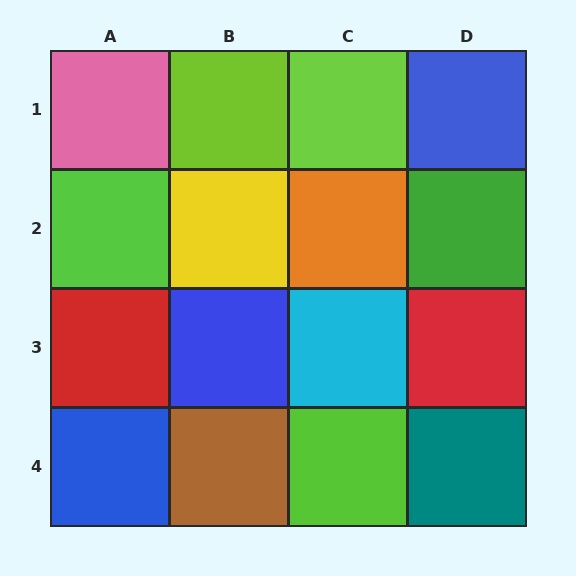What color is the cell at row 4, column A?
Blue.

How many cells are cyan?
1 cell is cyan.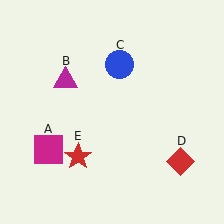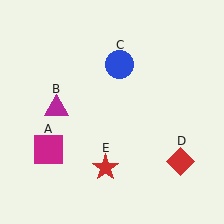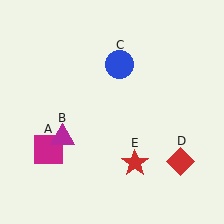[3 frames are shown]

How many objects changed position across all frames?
2 objects changed position: magenta triangle (object B), red star (object E).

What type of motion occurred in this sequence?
The magenta triangle (object B), red star (object E) rotated counterclockwise around the center of the scene.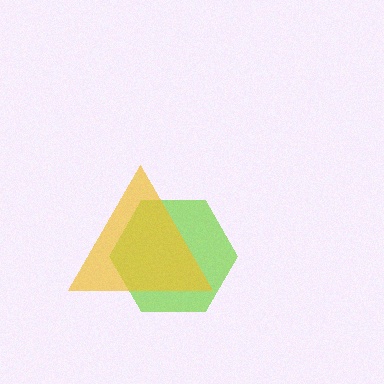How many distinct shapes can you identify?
There are 2 distinct shapes: a lime hexagon, a yellow triangle.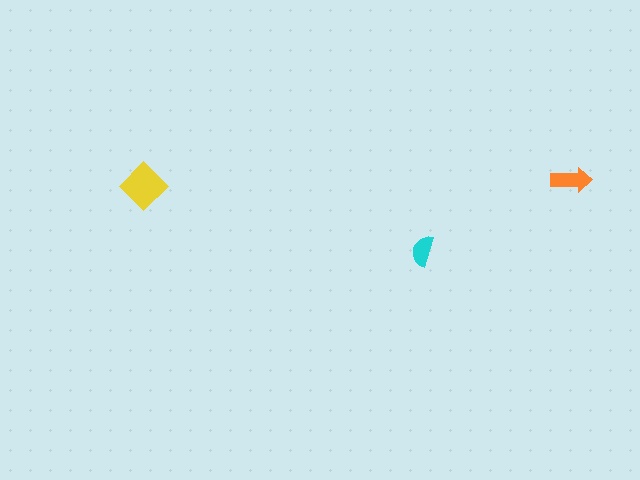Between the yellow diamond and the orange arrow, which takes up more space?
The yellow diamond.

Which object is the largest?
The yellow diamond.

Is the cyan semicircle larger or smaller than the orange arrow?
Smaller.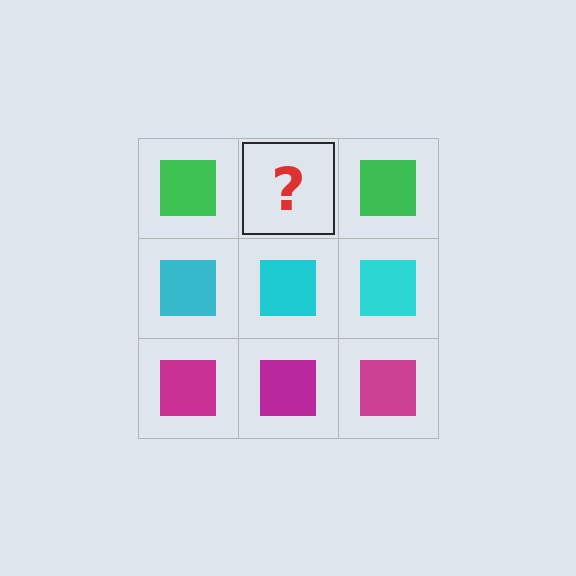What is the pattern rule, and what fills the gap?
The rule is that each row has a consistent color. The gap should be filled with a green square.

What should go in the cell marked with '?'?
The missing cell should contain a green square.